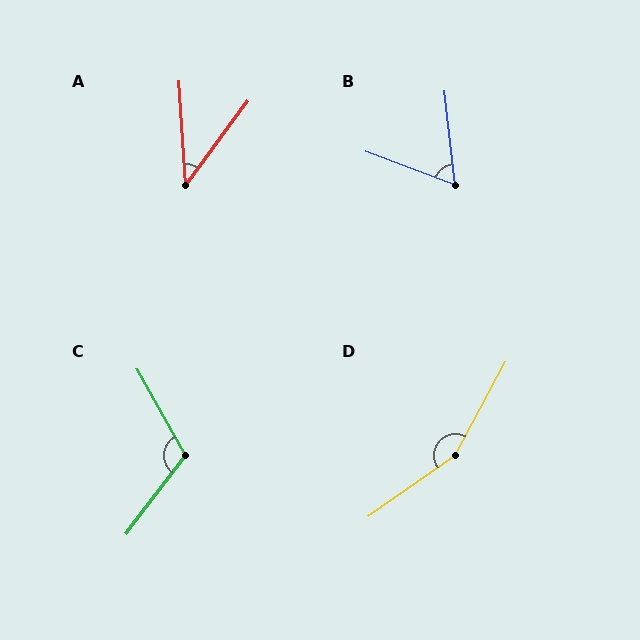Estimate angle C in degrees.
Approximately 114 degrees.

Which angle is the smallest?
A, at approximately 40 degrees.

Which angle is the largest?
D, at approximately 154 degrees.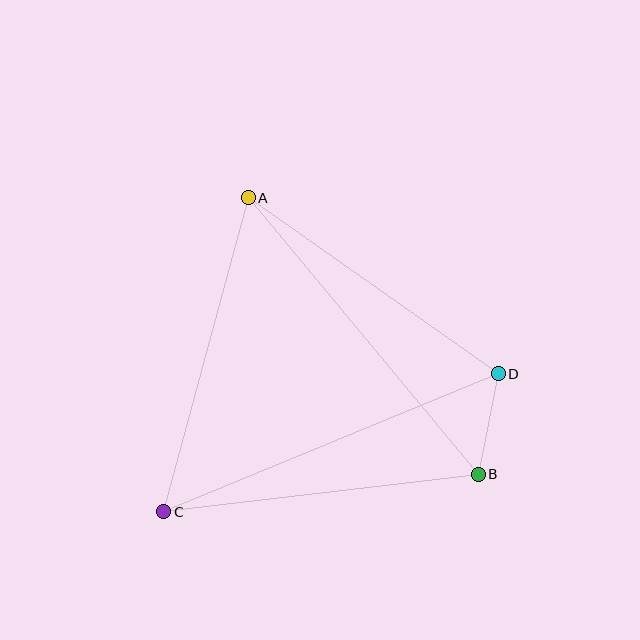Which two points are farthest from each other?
Points C and D are farthest from each other.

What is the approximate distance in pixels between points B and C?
The distance between B and C is approximately 317 pixels.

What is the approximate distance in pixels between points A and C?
The distance between A and C is approximately 325 pixels.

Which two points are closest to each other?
Points B and D are closest to each other.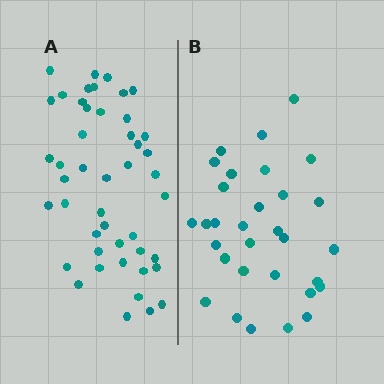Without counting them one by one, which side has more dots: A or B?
Region A (the left region) has more dots.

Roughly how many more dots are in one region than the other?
Region A has approximately 15 more dots than region B.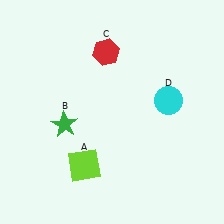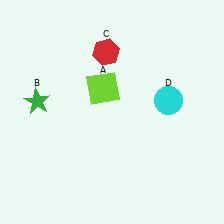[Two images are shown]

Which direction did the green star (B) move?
The green star (B) moved left.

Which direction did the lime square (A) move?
The lime square (A) moved up.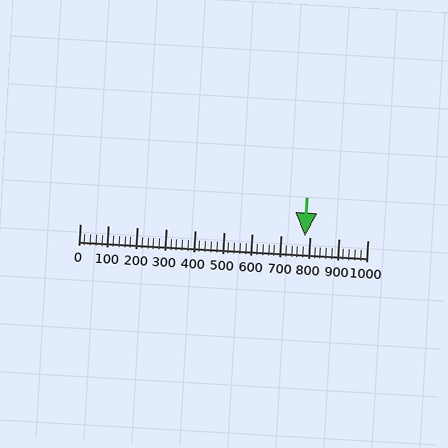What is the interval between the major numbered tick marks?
The major tick marks are spaced 100 units apart.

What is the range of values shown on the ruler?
The ruler shows values from 0 to 1000.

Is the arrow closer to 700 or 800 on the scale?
The arrow is closer to 800.